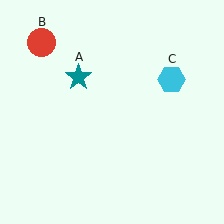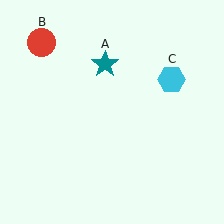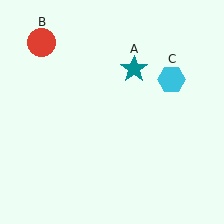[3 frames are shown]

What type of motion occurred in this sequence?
The teal star (object A) rotated clockwise around the center of the scene.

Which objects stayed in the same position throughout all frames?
Red circle (object B) and cyan hexagon (object C) remained stationary.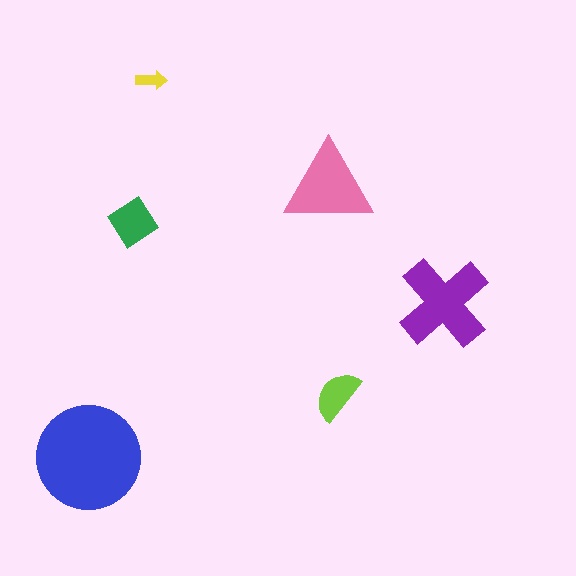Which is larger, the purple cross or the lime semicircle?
The purple cross.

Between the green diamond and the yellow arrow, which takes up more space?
The green diamond.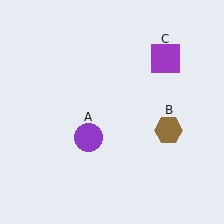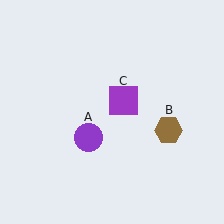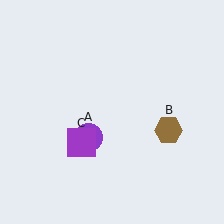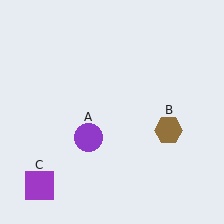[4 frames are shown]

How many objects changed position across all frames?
1 object changed position: purple square (object C).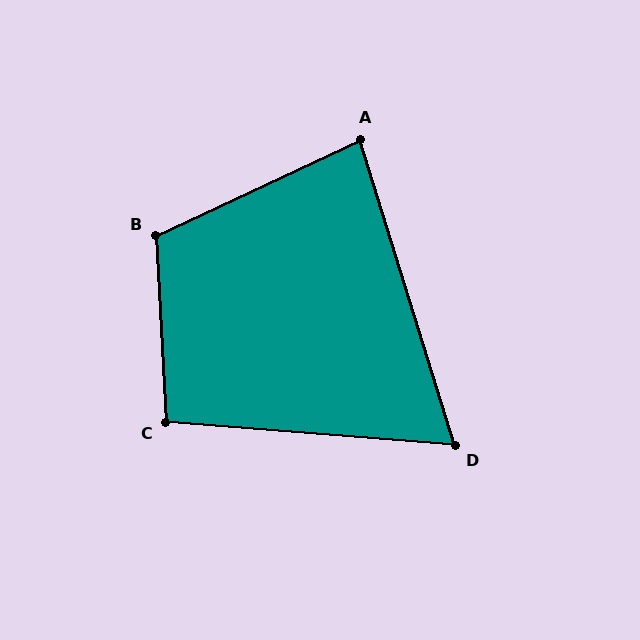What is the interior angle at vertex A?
Approximately 82 degrees (acute).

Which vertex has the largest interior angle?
B, at approximately 112 degrees.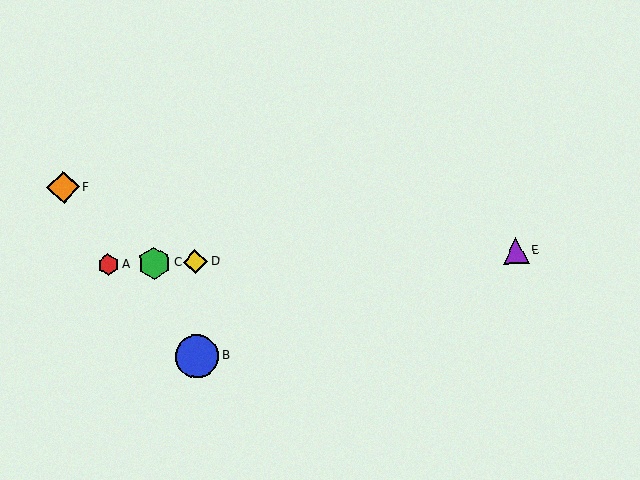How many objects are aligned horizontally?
4 objects (A, C, D, E) are aligned horizontally.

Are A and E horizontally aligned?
Yes, both are at y≈265.